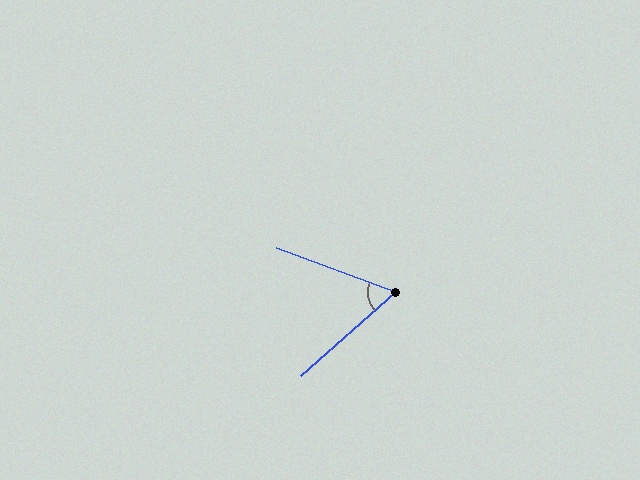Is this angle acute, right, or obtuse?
It is acute.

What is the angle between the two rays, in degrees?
Approximately 62 degrees.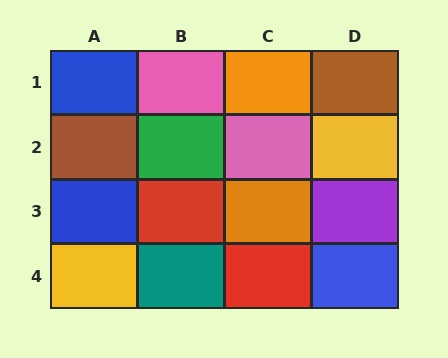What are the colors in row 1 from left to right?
Blue, pink, orange, brown.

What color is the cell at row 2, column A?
Brown.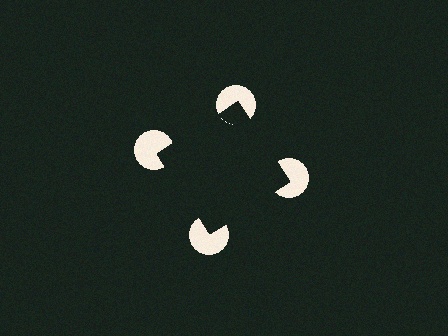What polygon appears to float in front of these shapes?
An illusory square — its edges are inferred from the aligned wedge cuts in the pac-man discs, not physically drawn.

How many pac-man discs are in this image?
There are 4 — one at each vertex of the illusory square.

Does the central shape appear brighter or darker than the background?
It typically appears slightly darker than the background, even though no actual brightness change is drawn.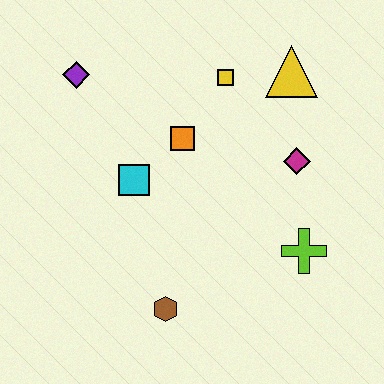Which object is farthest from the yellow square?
The brown hexagon is farthest from the yellow square.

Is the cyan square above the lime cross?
Yes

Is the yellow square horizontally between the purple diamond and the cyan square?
No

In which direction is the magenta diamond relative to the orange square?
The magenta diamond is to the right of the orange square.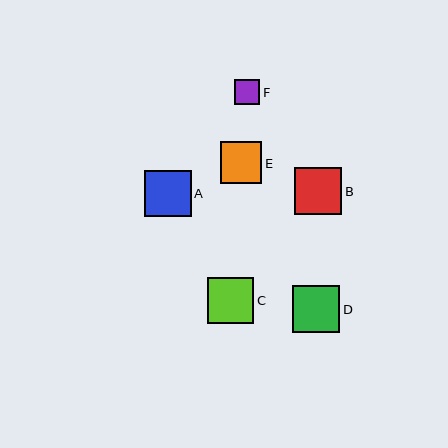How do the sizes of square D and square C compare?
Square D and square C are approximately the same size.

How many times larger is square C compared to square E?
Square C is approximately 1.1 times the size of square E.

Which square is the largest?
Square B is the largest with a size of approximately 47 pixels.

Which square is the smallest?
Square F is the smallest with a size of approximately 25 pixels.